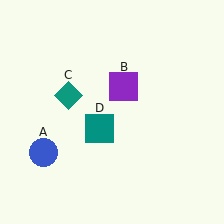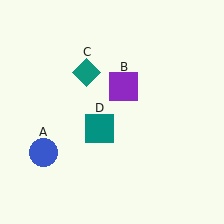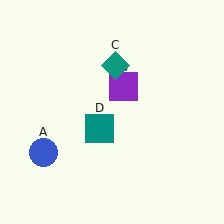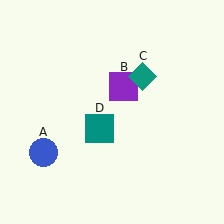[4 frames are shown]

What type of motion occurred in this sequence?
The teal diamond (object C) rotated clockwise around the center of the scene.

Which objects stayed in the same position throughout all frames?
Blue circle (object A) and purple square (object B) and teal square (object D) remained stationary.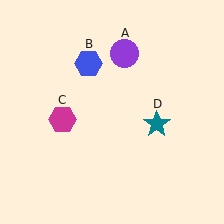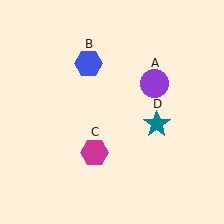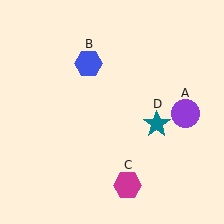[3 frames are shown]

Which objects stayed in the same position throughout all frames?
Blue hexagon (object B) and teal star (object D) remained stationary.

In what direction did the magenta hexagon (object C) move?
The magenta hexagon (object C) moved down and to the right.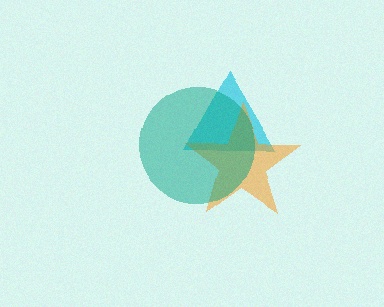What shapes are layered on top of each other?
The layered shapes are: a cyan triangle, an orange star, a teal circle.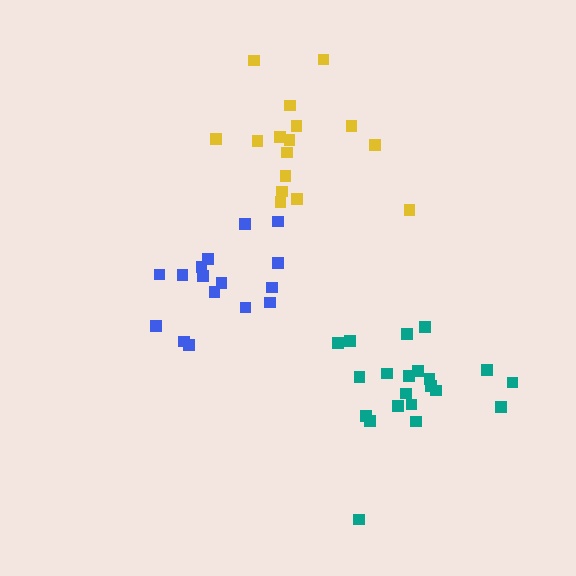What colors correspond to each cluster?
The clusters are colored: teal, blue, yellow.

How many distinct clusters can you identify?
There are 3 distinct clusters.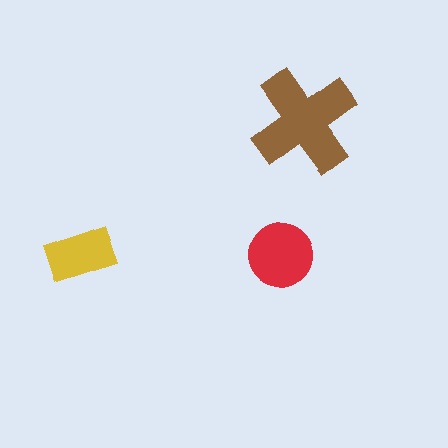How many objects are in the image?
There are 3 objects in the image.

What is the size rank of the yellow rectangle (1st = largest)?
3rd.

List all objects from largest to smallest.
The brown cross, the red circle, the yellow rectangle.